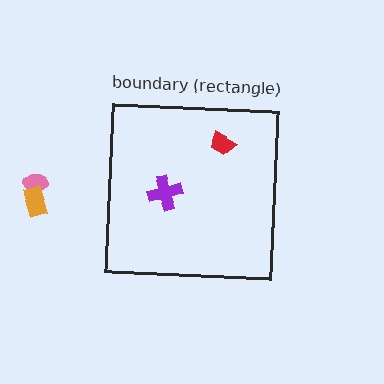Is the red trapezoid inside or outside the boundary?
Inside.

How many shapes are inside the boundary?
2 inside, 2 outside.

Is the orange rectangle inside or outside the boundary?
Outside.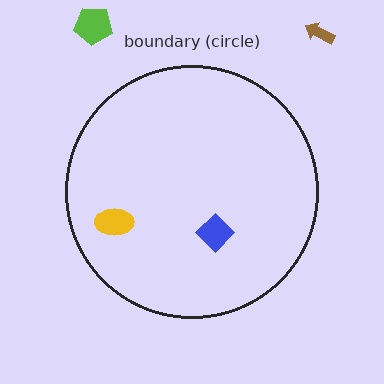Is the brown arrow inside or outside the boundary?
Outside.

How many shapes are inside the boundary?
2 inside, 2 outside.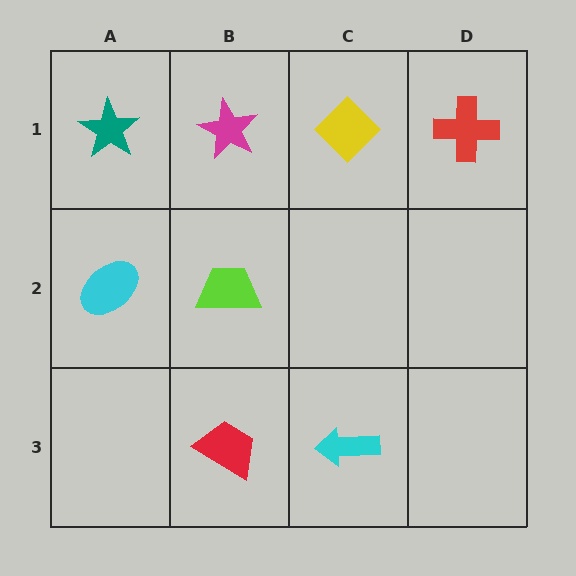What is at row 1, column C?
A yellow diamond.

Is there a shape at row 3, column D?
No, that cell is empty.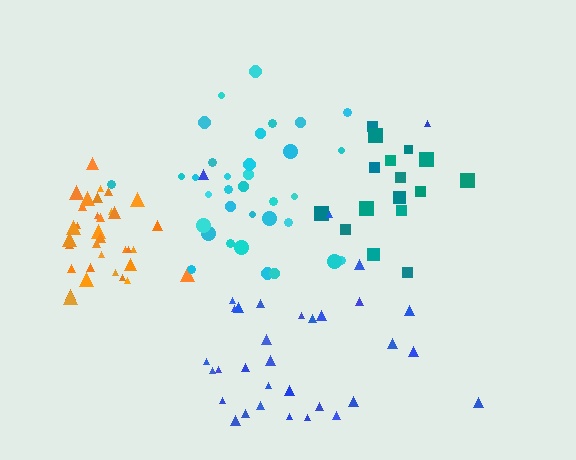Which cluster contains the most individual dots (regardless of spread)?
Orange (34).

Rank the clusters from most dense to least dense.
orange, cyan, blue, teal.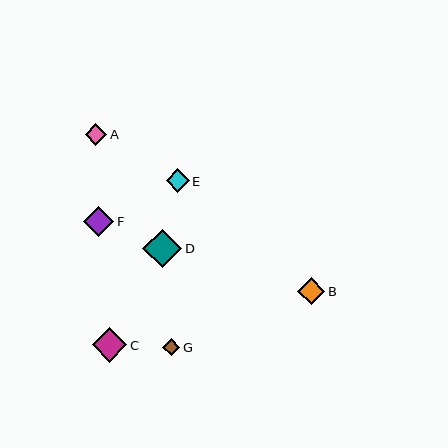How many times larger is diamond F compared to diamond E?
Diamond F is approximately 1.3 times the size of diamond E.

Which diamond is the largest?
Diamond D is the largest with a size of approximately 39 pixels.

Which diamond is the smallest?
Diamond G is the smallest with a size of approximately 17 pixels.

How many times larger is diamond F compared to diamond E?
Diamond F is approximately 1.3 times the size of diamond E.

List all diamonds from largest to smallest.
From largest to smallest: D, C, F, B, E, A, G.